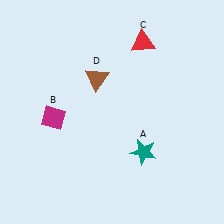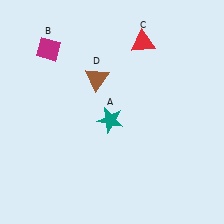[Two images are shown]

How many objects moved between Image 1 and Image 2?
2 objects moved between the two images.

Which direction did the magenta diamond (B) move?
The magenta diamond (B) moved up.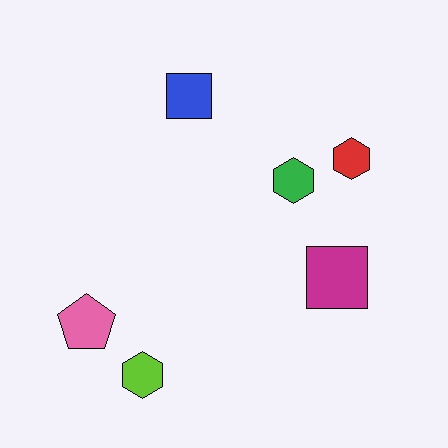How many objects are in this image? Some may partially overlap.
There are 6 objects.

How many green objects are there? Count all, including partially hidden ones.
There is 1 green object.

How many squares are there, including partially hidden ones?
There are 2 squares.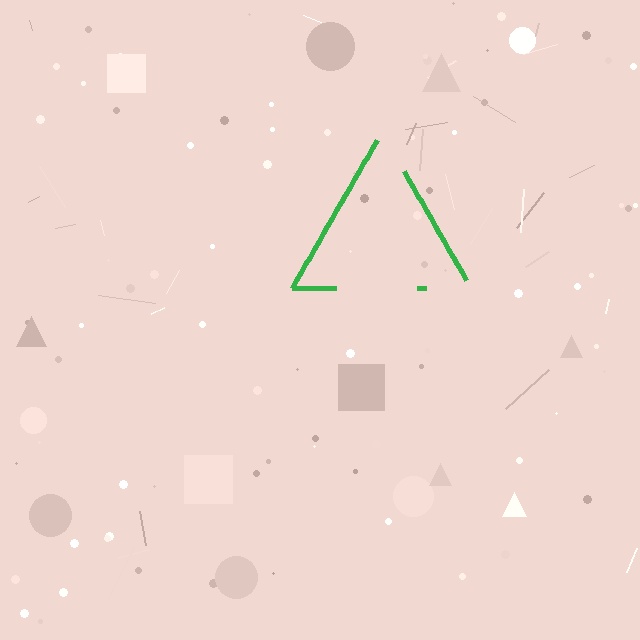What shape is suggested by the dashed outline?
The dashed outline suggests a triangle.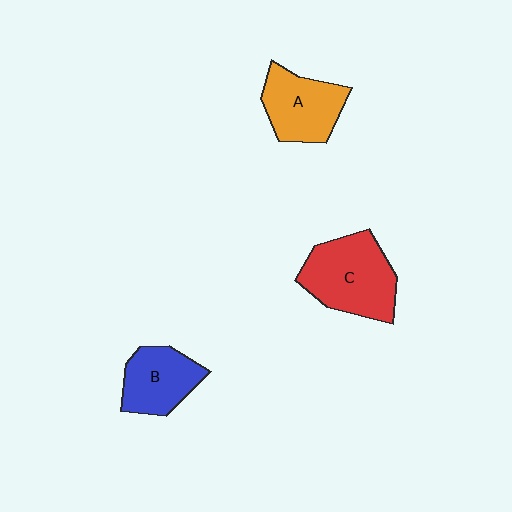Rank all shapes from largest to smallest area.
From largest to smallest: C (red), A (orange), B (blue).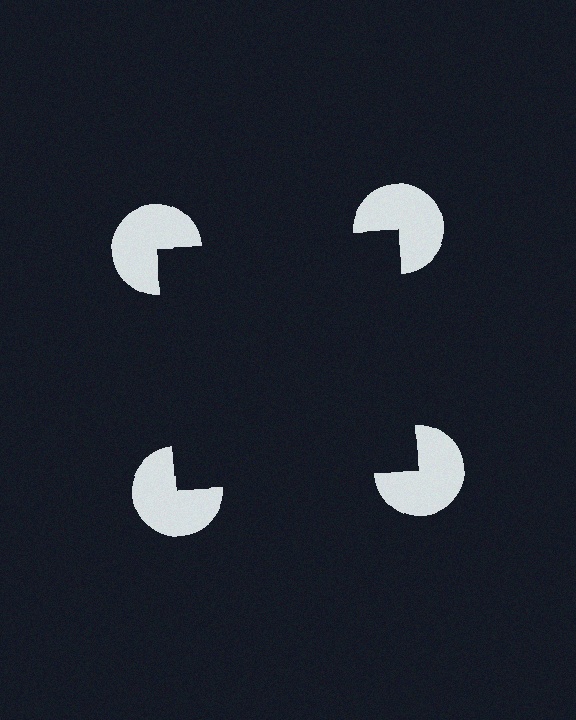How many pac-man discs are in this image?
There are 4 — one at each vertex of the illusory square.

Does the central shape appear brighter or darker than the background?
It typically appears slightly darker than the background, even though no actual brightness change is drawn.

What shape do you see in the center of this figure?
An illusory square — its edges are inferred from the aligned wedge cuts in the pac-man discs, not physically drawn.